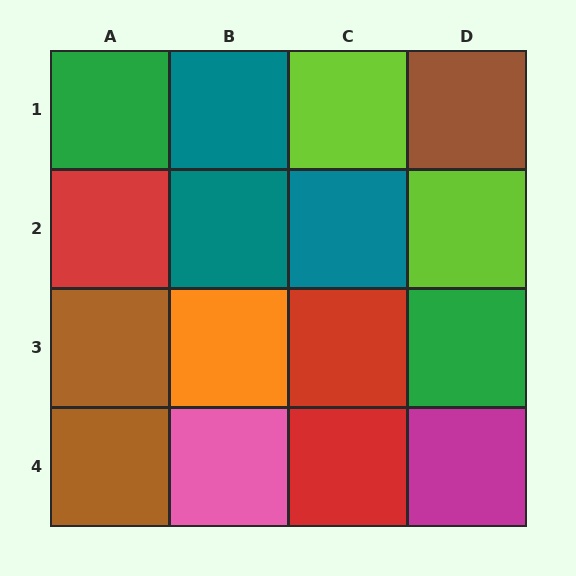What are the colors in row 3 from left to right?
Brown, orange, red, green.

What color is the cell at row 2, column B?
Teal.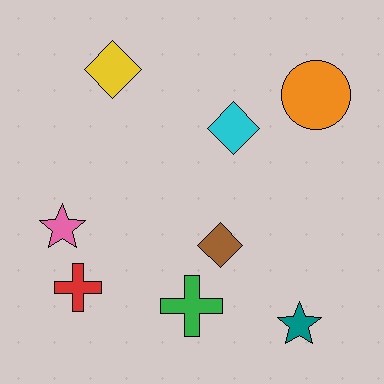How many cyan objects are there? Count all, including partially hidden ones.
There is 1 cyan object.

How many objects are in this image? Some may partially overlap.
There are 8 objects.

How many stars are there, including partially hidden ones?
There are 2 stars.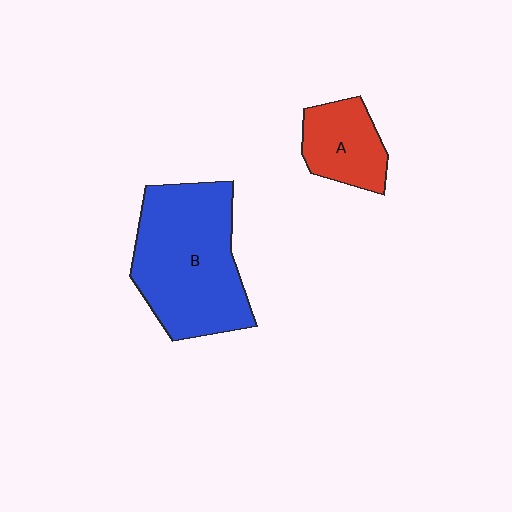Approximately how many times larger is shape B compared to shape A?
Approximately 2.4 times.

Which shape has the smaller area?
Shape A (red).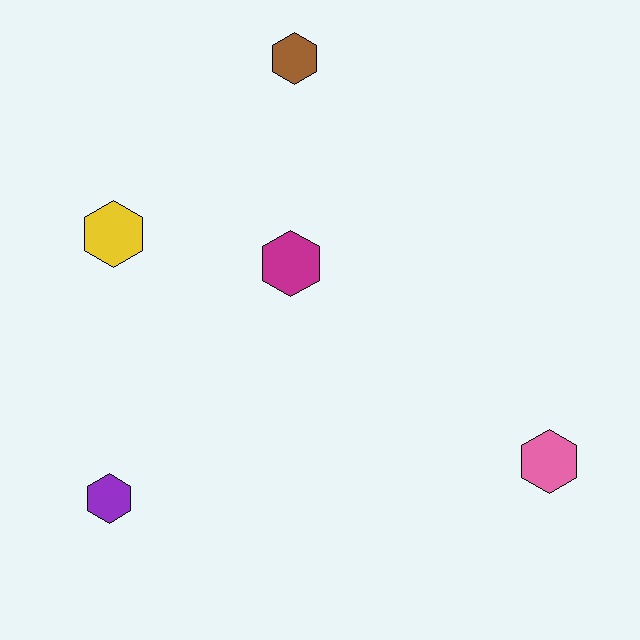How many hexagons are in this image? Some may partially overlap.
There are 5 hexagons.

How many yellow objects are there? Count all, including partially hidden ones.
There is 1 yellow object.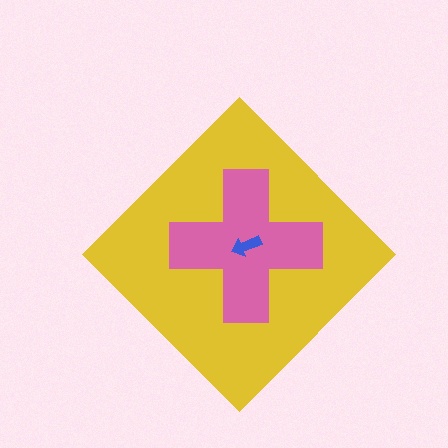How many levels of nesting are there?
3.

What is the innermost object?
The blue arrow.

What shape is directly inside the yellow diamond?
The pink cross.